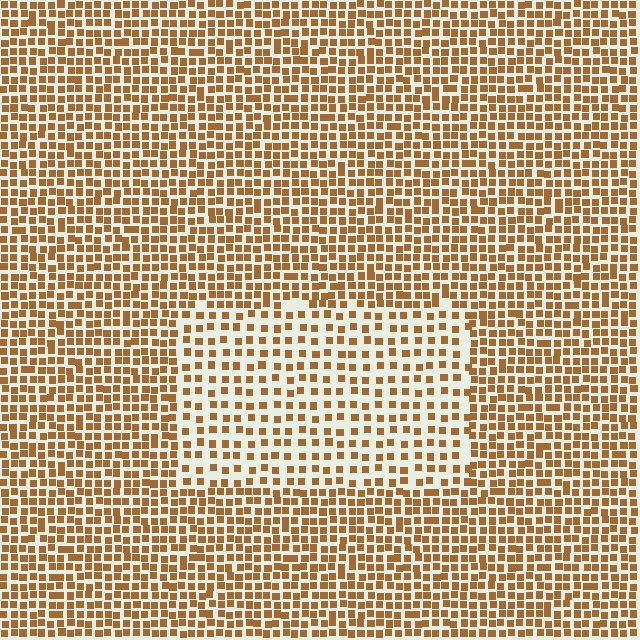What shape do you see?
I see a rectangle.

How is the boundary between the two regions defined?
The boundary is defined by a change in element density (approximately 1.9x ratio). All elements are the same color, size, and shape.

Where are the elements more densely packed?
The elements are more densely packed outside the rectangle boundary.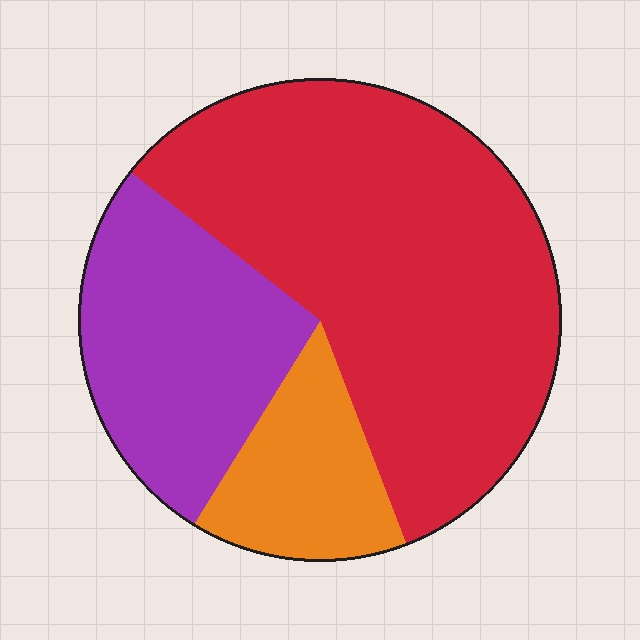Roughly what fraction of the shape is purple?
Purple covers about 25% of the shape.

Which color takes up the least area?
Orange, at roughly 15%.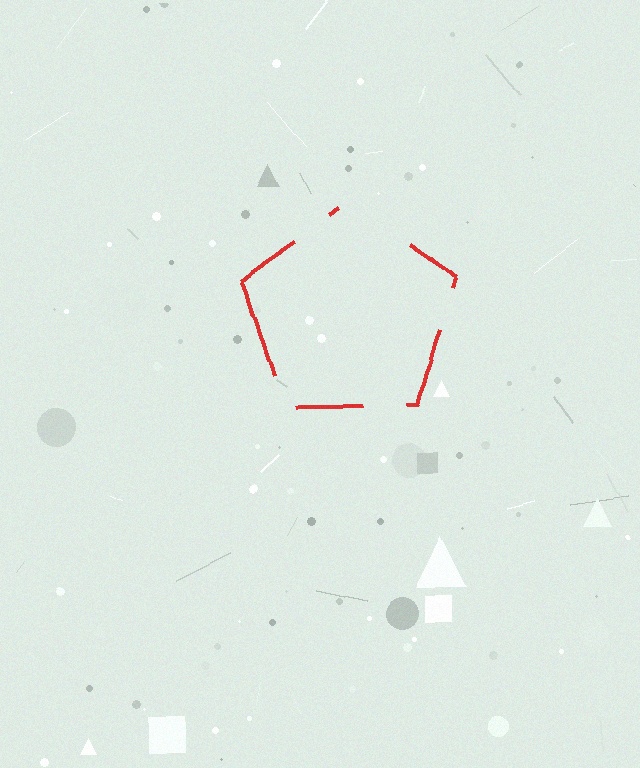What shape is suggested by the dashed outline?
The dashed outline suggests a pentagon.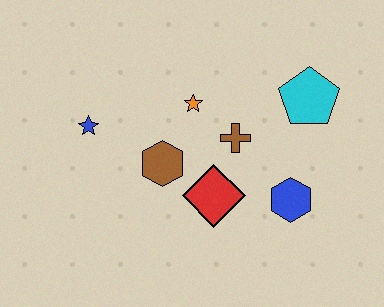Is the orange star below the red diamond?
No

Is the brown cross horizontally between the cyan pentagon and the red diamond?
Yes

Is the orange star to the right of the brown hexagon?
Yes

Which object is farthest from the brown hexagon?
The cyan pentagon is farthest from the brown hexagon.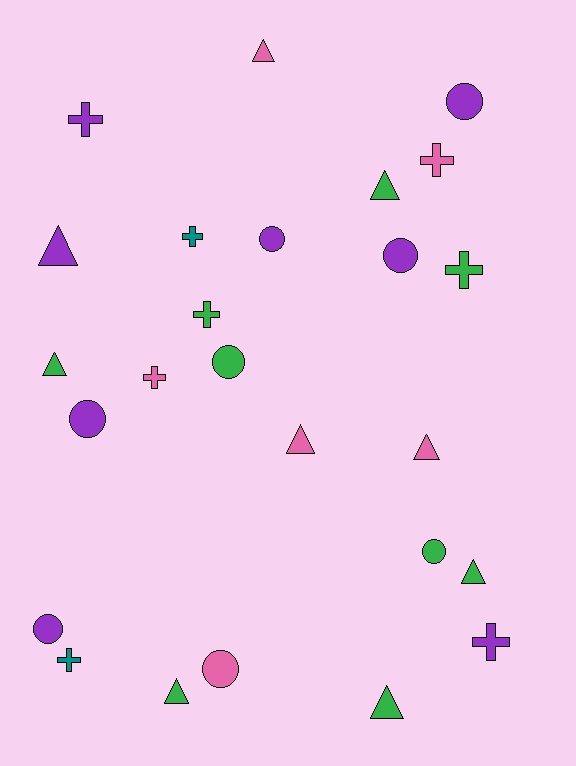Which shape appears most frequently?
Triangle, with 9 objects.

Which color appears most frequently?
Green, with 9 objects.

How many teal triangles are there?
There are no teal triangles.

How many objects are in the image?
There are 25 objects.